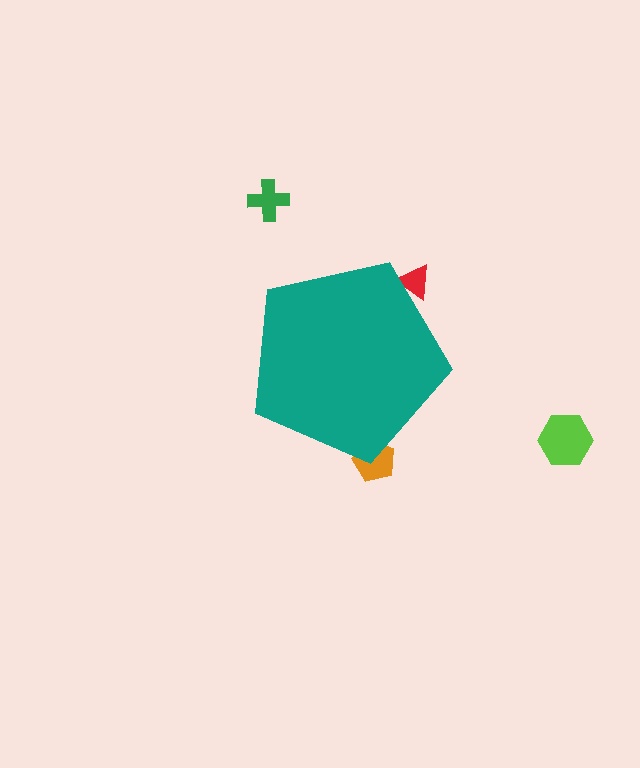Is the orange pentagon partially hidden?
Yes, the orange pentagon is partially hidden behind the teal pentagon.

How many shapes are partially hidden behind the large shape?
2 shapes are partially hidden.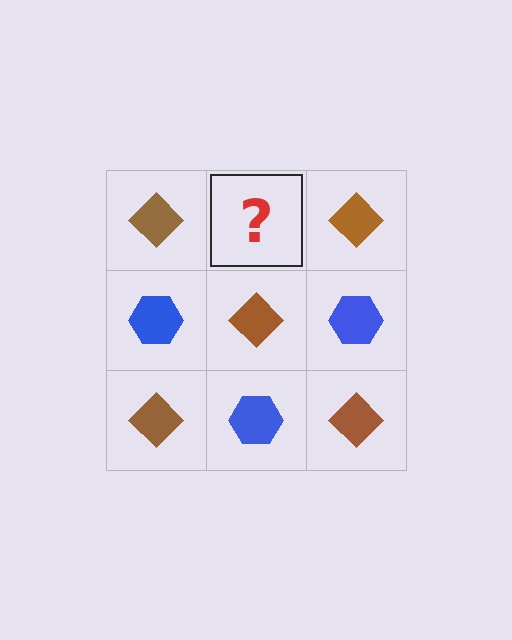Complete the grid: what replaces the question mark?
The question mark should be replaced with a blue hexagon.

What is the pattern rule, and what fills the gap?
The rule is that it alternates brown diamond and blue hexagon in a checkerboard pattern. The gap should be filled with a blue hexagon.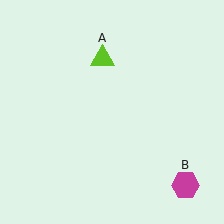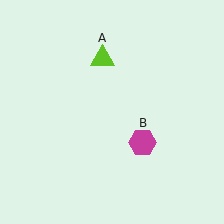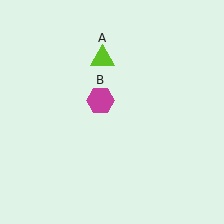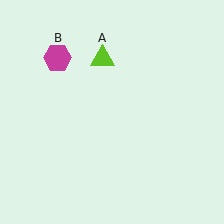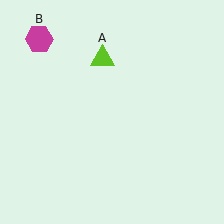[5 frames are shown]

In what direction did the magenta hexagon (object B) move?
The magenta hexagon (object B) moved up and to the left.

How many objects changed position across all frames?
1 object changed position: magenta hexagon (object B).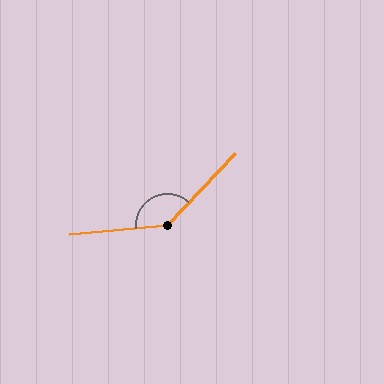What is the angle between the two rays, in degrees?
Approximately 139 degrees.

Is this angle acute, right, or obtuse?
It is obtuse.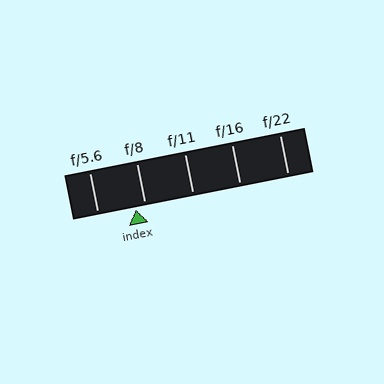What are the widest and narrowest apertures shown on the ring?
The widest aperture shown is f/5.6 and the narrowest is f/22.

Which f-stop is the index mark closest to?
The index mark is closest to f/8.